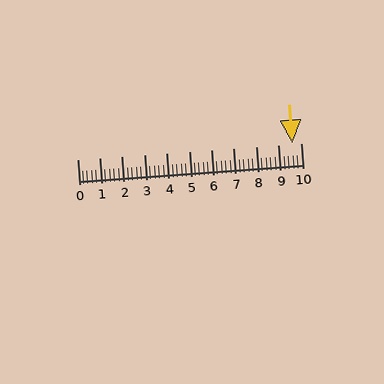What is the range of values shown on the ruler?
The ruler shows values from 0 to 10.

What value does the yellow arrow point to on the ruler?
The yellow arrow points to approximately 9.6.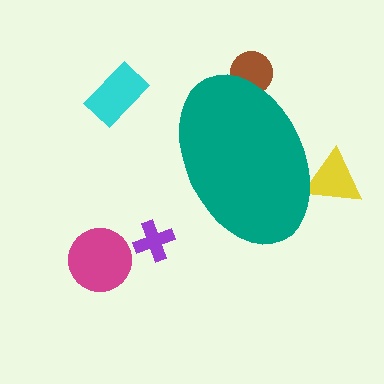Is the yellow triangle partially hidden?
Yes, the yellow triangle is partially hidden behind the teal ellipse.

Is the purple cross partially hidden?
No, the purple cross is fully visible.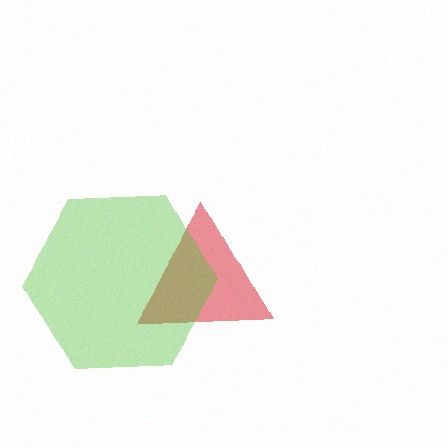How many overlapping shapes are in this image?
There are 2 overlapping shapes in the image.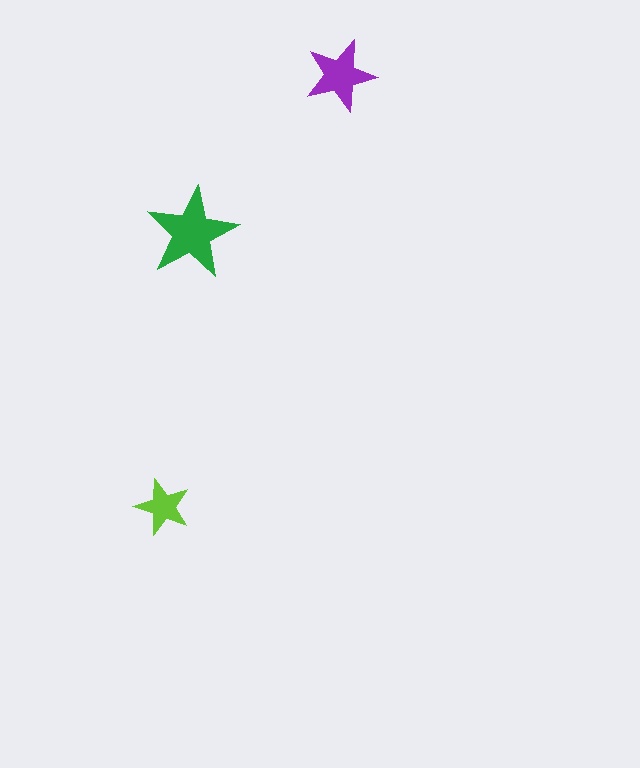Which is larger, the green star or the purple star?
The green one.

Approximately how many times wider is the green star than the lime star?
About 1.5 times wider.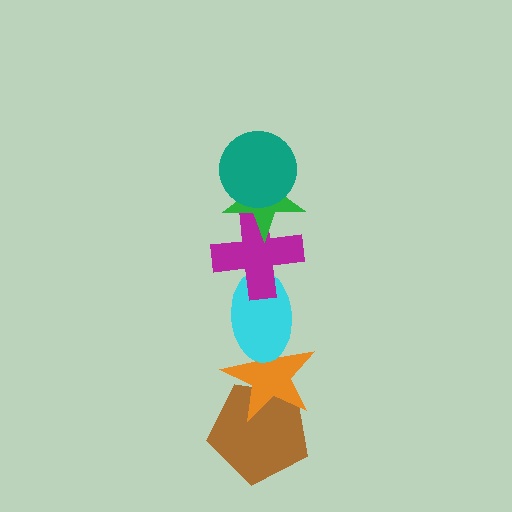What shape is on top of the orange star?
The cyan ellipse is on top of the orange star.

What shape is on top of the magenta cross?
The green star is on top of the magenta cross.